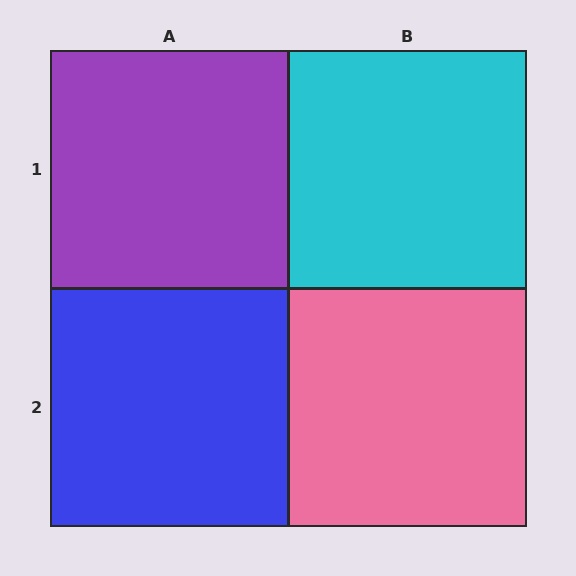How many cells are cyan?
1 cell is cyan.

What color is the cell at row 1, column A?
Purple.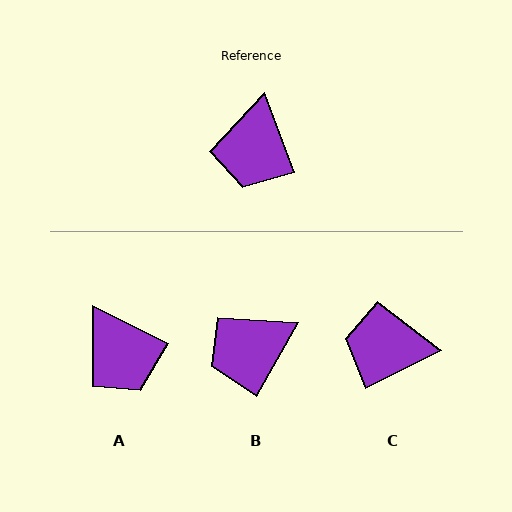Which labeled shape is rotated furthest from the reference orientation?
C, about 84 degrees away.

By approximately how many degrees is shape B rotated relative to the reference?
Approximately 50 degrees clockwise.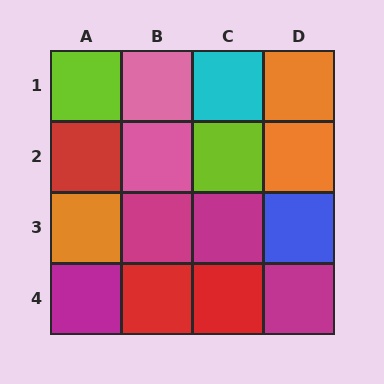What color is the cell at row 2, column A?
Red.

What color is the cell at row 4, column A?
Magenta.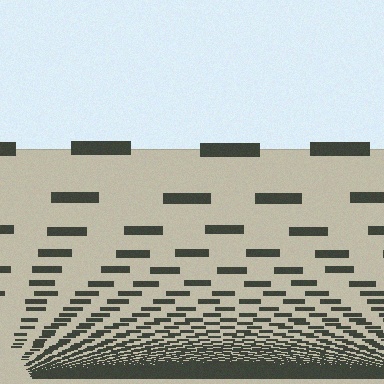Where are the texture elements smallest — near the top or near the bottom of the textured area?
Near the bottom.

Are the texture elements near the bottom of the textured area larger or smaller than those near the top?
Smaller. The gradient is inverted — elements near the bottom are smaller and denser.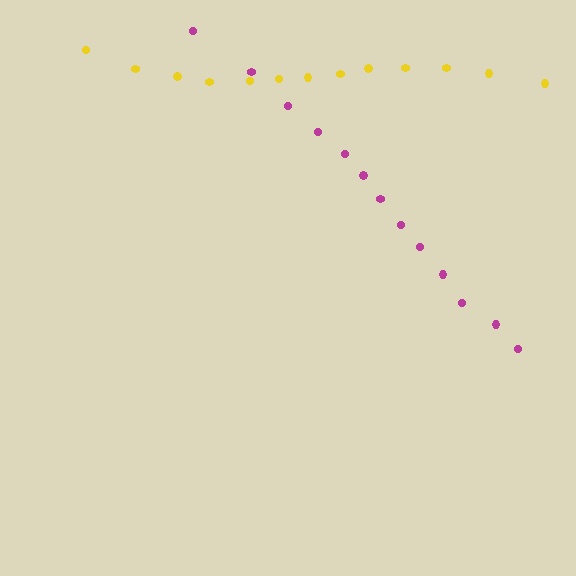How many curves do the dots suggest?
There are 2 distinct paths.